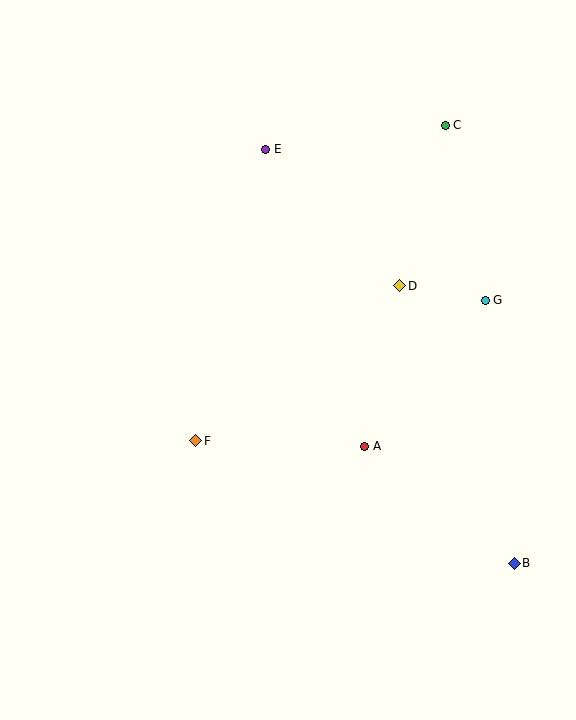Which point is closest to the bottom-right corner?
Point B is closest to the bottom-right corner.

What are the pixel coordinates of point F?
Point F is at (196, 441).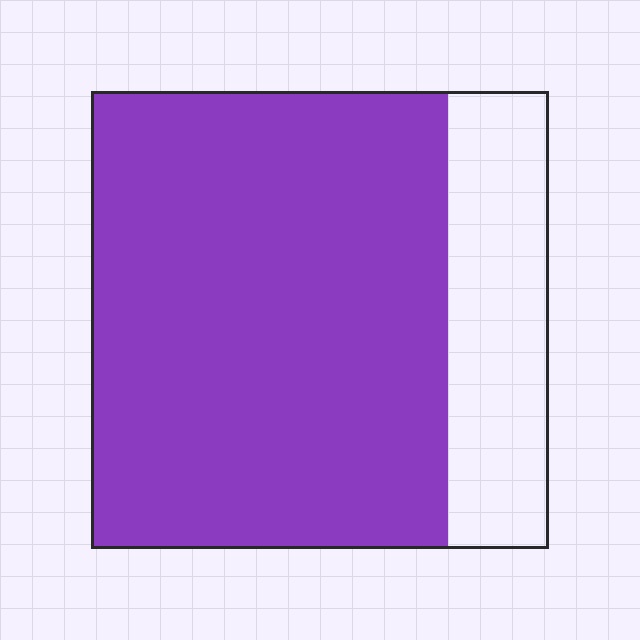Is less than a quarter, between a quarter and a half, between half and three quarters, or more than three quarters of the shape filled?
More than three quarters.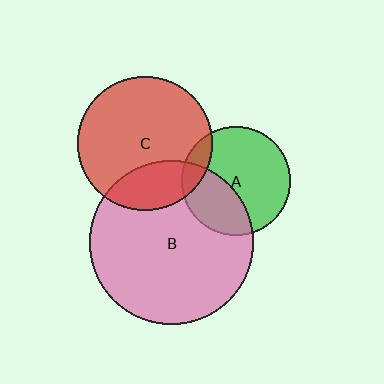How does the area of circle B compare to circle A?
Approximately 2.3 times.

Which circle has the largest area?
Circle B (pink).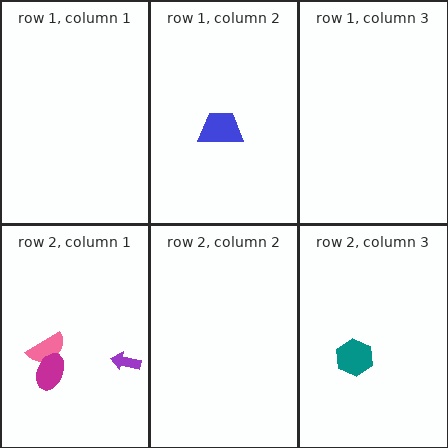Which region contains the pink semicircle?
The row 2, column 1 region.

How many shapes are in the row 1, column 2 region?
1.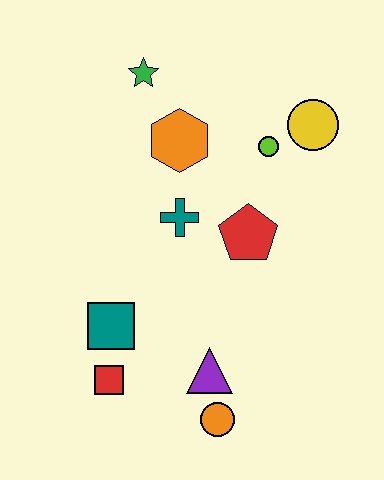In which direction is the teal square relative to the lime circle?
The teal square is below the lime circle.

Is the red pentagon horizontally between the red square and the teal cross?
No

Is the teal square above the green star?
No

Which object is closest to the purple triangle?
The orange circle is closest to the purple triangle.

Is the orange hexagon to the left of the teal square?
No